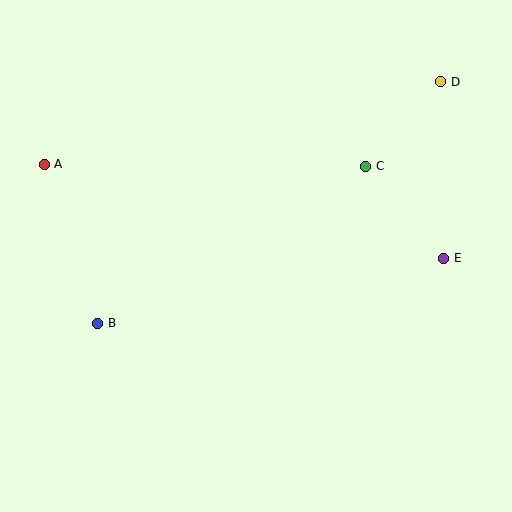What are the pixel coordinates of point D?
Point D is at (441, 82).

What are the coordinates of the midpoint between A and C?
The midpoint between A and C is at (205, 165).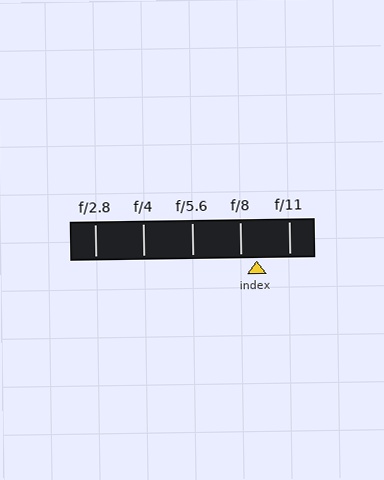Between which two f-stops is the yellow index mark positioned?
The index mark is between f/8 and f/11.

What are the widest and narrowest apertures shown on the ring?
The widest aperture shown is f/2.8 and the narrowest is f/11.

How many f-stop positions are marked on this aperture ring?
There are 5 f-stop positions marked.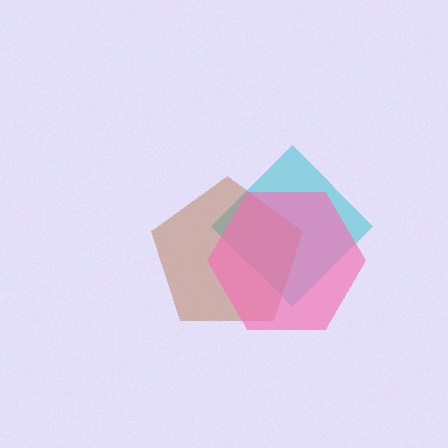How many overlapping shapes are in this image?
There are 3 overlapping shapes in the image.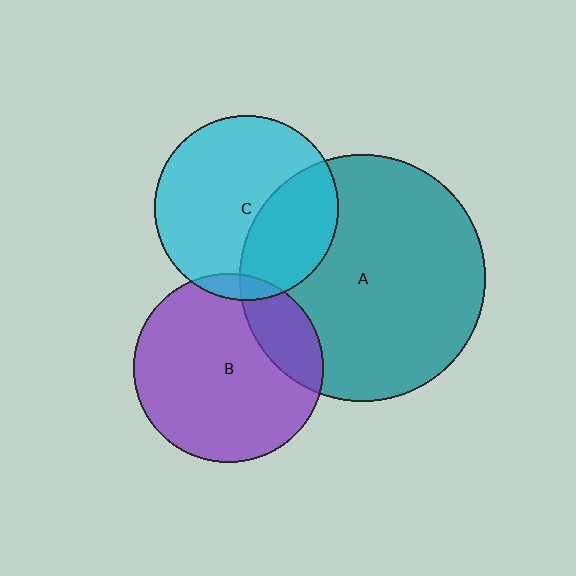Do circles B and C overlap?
Yes.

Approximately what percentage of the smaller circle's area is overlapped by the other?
Approximately 5%.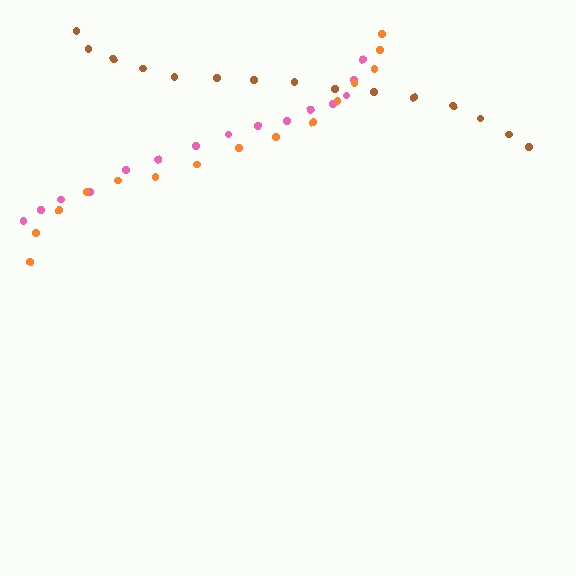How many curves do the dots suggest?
There are 3 distinct paths.